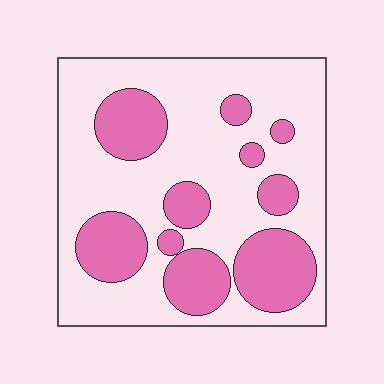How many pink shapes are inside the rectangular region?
10.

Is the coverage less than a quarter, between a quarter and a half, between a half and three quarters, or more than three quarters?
Between a quarter and a half.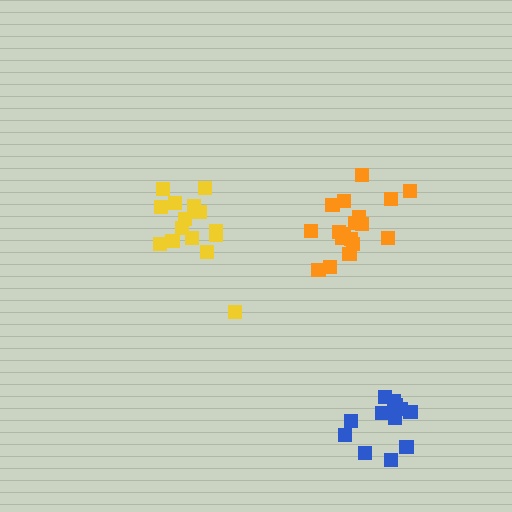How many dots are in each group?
Group 1: 15 dots, Group 2: 18 dots, Group 3: 12 dots (45 total).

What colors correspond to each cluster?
The clusters are colored: yellow, orange, blue.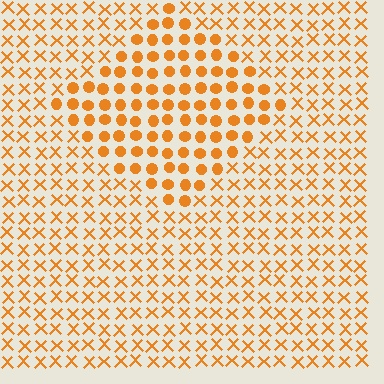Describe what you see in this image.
The image is filled with small orange elements arranged in a uniform grid. A diamond-shaped region contains circles, while the surrounding area contains X marks. The boundary is defined purely by the change in element shape.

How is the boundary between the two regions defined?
The boundary is defined by a change in element shape: circles inside vs. X marks outside. All elements share the same color and spacing.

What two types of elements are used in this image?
The image uses circles inside the diamond region and X marks outside it.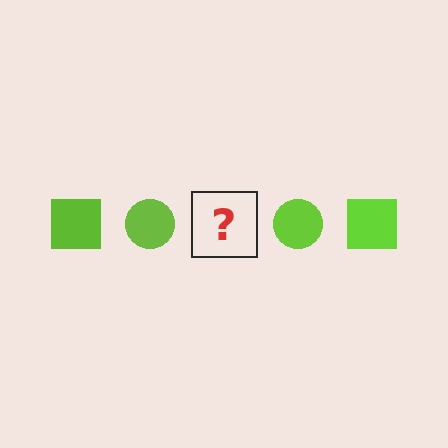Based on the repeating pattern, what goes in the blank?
The blank should be a lime square.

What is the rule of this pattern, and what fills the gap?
The rule is that the pattern cycles through square, circle shapes in lime. The gap should be filled with a lime square.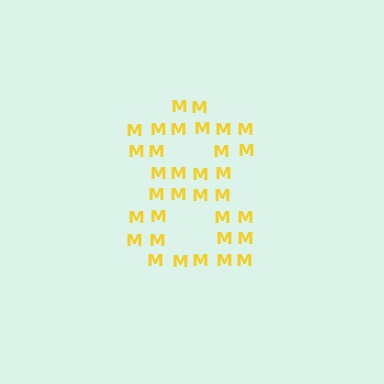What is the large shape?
The large shape is the digit 8.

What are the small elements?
The small elements are letter M's.